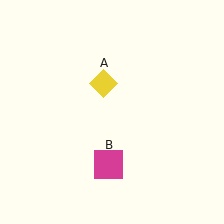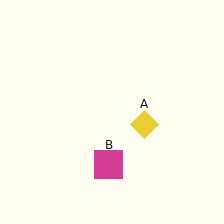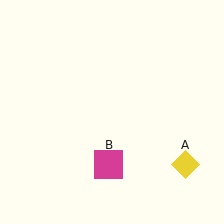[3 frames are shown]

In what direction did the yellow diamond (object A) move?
The yellow diamond (object A) moved down and to the right.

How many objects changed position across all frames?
1 object changed position: yellow diamond (object A).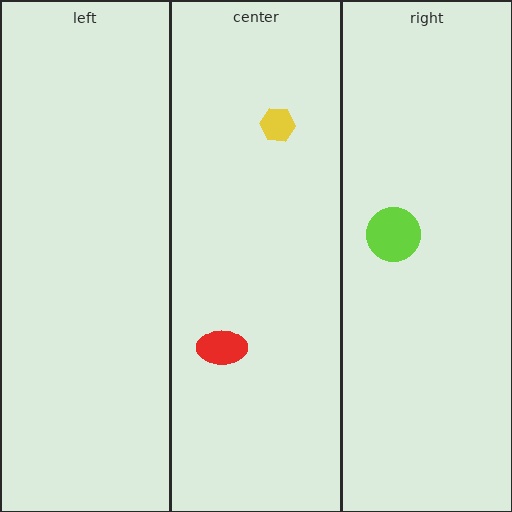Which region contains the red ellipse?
The center region.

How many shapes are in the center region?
2.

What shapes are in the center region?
The yellow hexagon, the red ellipse.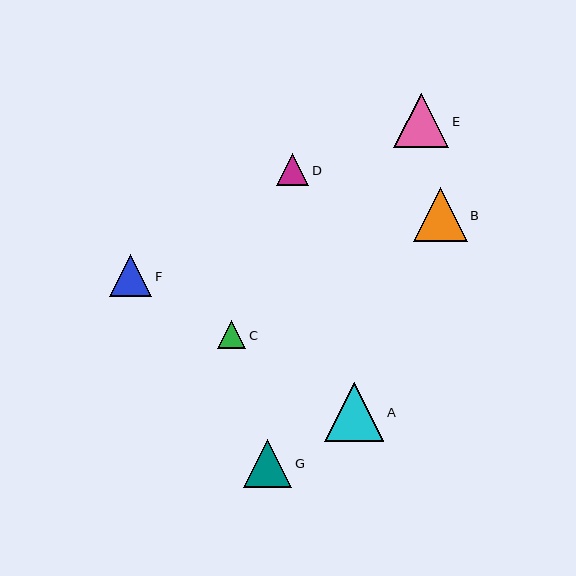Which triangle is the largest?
Triangle A is the largest with a size of approximately 59 pixels.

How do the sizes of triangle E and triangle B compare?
Triangle E and triangle B are approximately the same size.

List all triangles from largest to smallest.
From largest to smallest: A, E, B, G, F, D, C.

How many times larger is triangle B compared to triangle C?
Triangle B is approximately 1.9 times the size of triangle C.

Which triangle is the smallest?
Triangle C is the smallest with a size of approximately 28 pixels.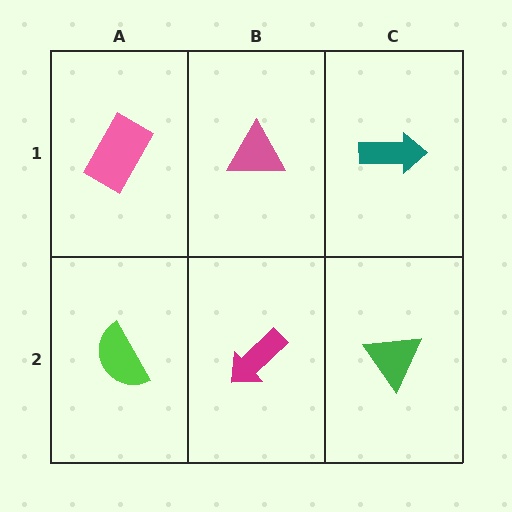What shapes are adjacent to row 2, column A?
A pink rectangle (row 1, column A), a magenta arrow (row 2, column B).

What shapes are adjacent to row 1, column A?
A lime semicircle (row 2, column A), a pink triangle (row 1, column B).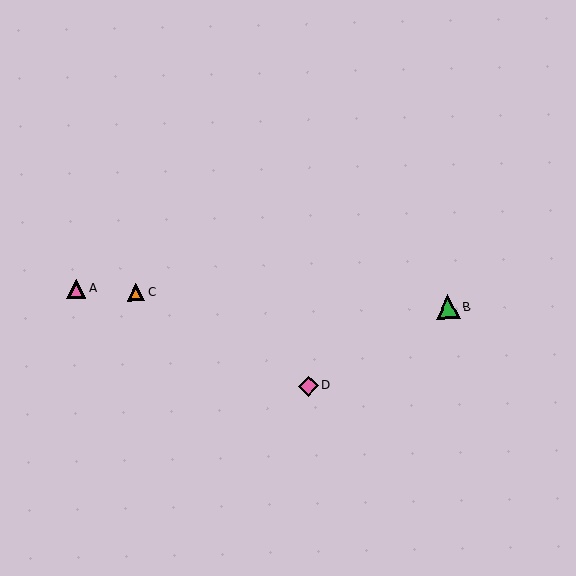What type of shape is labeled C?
Shape C is an orange triangle.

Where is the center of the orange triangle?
The center of the orange triangle is at (136, 292).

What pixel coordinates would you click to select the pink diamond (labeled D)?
Click at (308, 386) to select the pink diamond D.